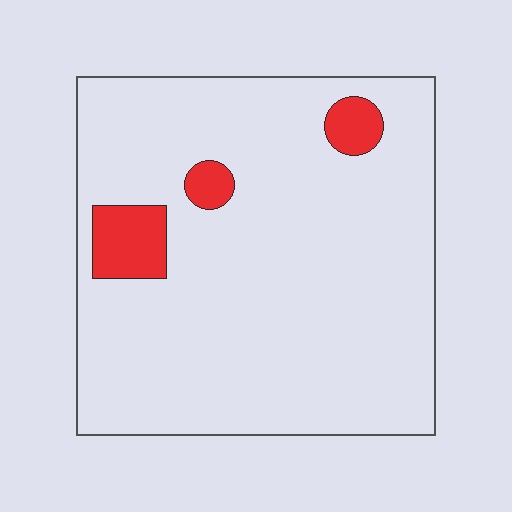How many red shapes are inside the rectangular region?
3.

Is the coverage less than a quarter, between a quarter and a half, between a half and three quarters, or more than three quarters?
Less than a quarter.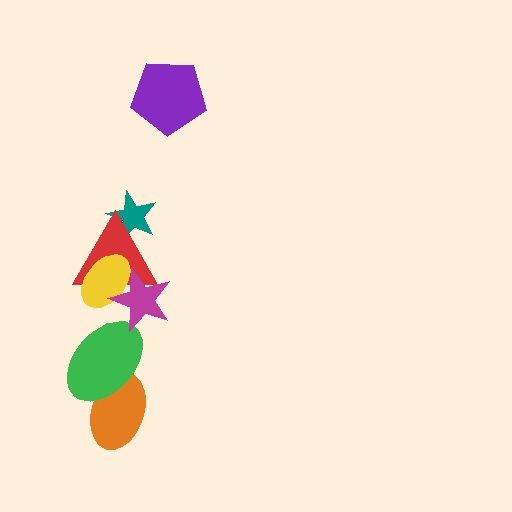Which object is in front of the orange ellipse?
The green ellipse is in front of the orange ellipse.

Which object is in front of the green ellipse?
The magenta star is in front of the green ellipse.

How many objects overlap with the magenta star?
3 objects overlap with the magenta star.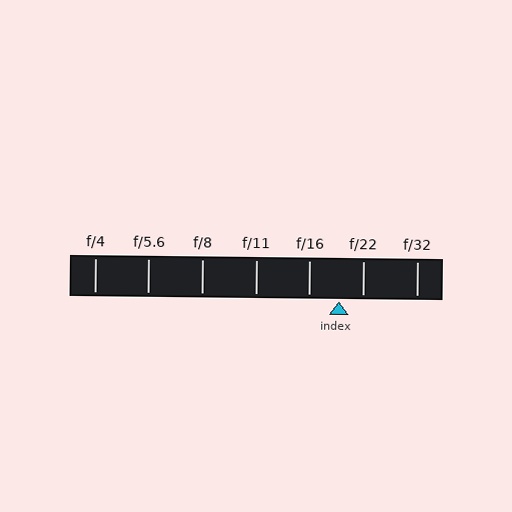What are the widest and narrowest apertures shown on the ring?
The widest aperture shown is f/4 and the narrowest is f/32.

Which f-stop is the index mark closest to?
The index mark is closest to f/22.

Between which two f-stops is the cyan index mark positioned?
The index mark is between f/16 and f/22.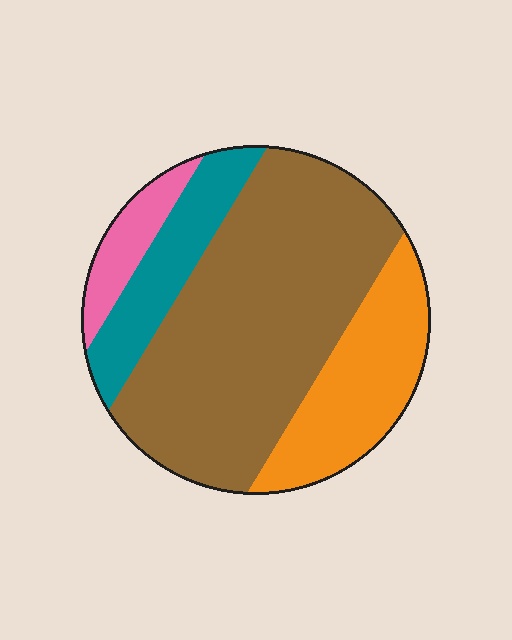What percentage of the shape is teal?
Teal takes up about one eighth (1/8) of the shape.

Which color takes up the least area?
Pink, at roughly 10%.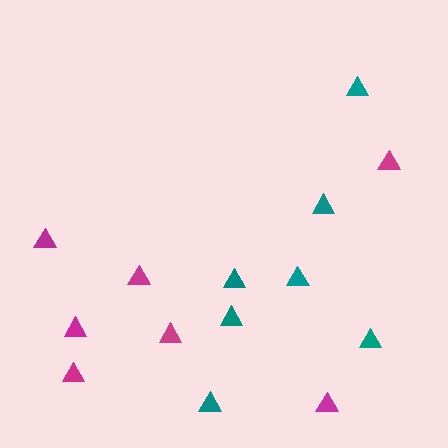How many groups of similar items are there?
There are 2 groups: one group of magenta triangles (7) and one group of teal triangles (7).